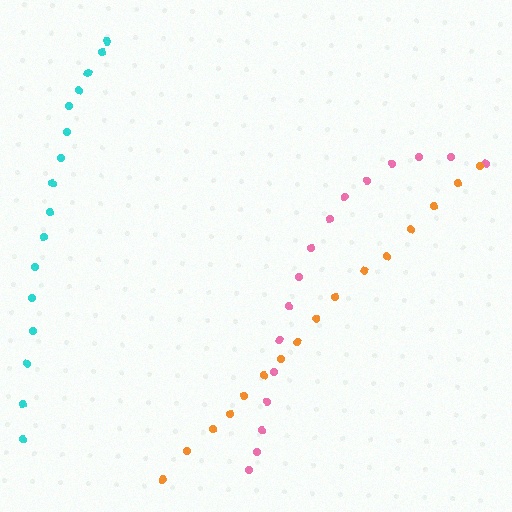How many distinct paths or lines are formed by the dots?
There are 3 distinct paths.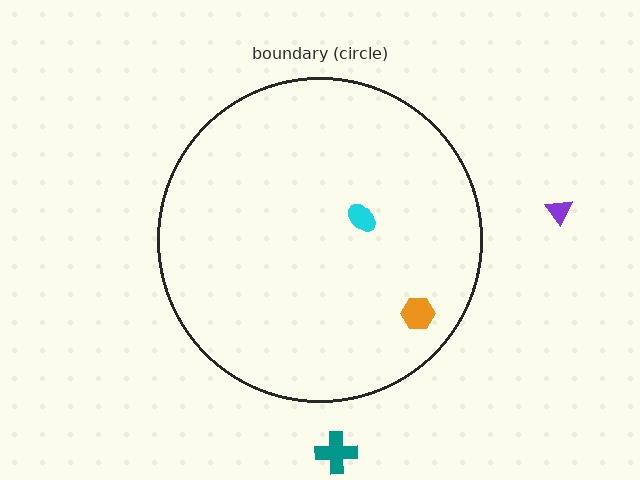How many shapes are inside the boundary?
2 inside, 2 outside.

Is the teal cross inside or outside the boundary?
Outside.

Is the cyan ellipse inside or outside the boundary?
Inside.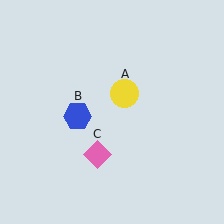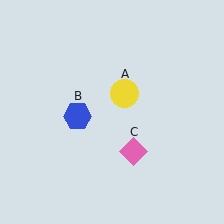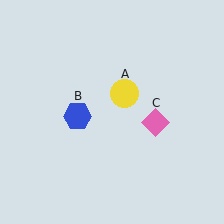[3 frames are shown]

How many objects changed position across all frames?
1 object changed position: pink diamond (object C).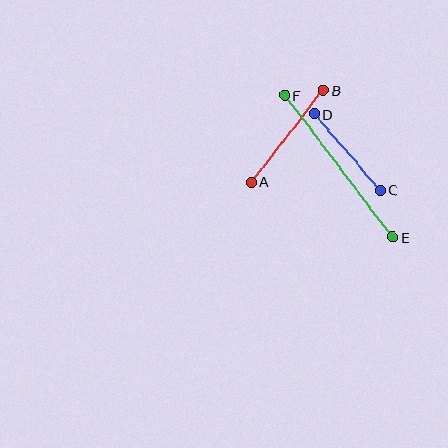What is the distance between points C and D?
The distance is approximately 101 pixels.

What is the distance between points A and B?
The distance is approximately 117 pixels.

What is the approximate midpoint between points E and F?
The midpoint is at approximately (339, 166) pixels.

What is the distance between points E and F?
The distance is approximately 178 pixels.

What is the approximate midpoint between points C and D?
The midpoint is at approximately (347, 152) pixels.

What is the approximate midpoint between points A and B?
The midpoint is at approximately (287, 136) pixels.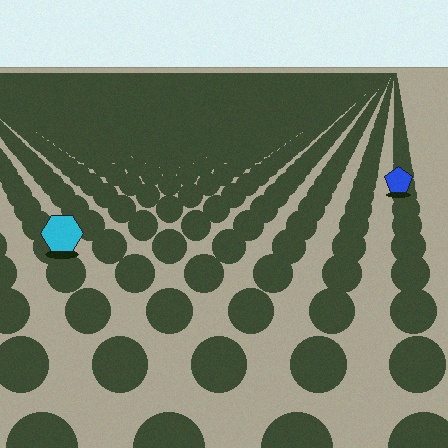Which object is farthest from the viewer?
The blue pentagon is farthest from the viewer. It appears smaller and the ground texture around it is denser.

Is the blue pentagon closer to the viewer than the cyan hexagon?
No. The cyan hexagon is closer — you can tell from the texture gradient: the ground texture is coarser near it.